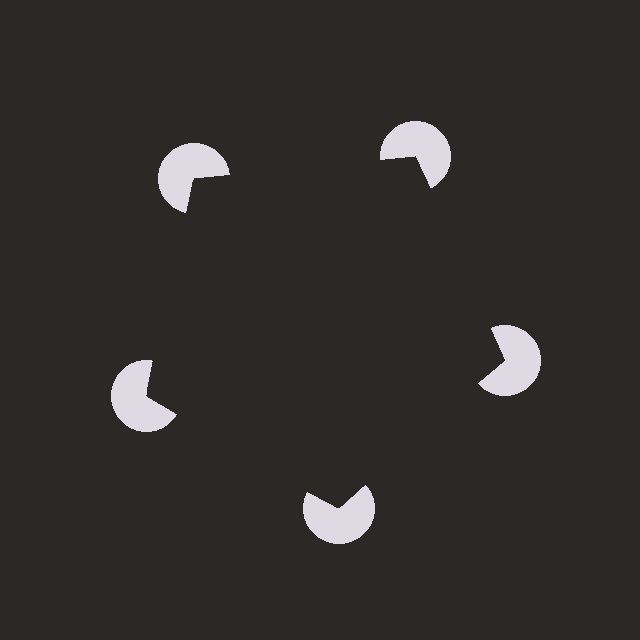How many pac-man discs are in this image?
There are 5 — one at each vertex of the illusory pentagon.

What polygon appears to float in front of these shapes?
An illusory pentagon — its edges are inferred from the aligned wedge cuts in the pac-man discs, not physically drawn.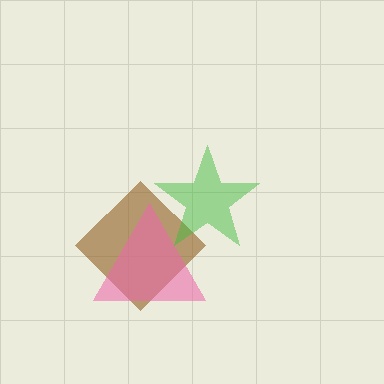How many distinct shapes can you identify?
There are 3 distinct shapes: a brown diamond, a green star, a pink triangle.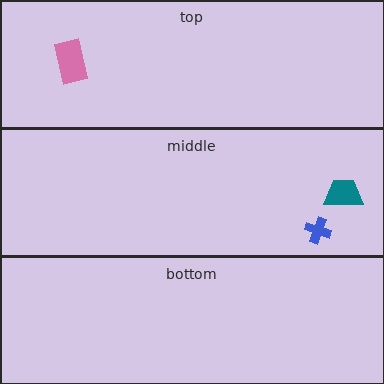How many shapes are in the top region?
1.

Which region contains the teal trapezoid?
The middle region.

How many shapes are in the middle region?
2.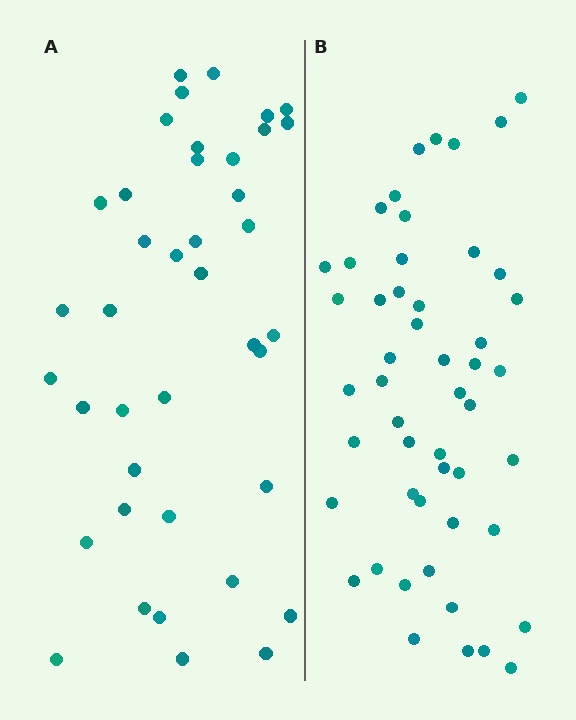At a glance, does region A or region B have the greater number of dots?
Region B (the right region) has more dots.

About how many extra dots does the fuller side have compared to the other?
Region B has roughly 10 or so more dots than region A.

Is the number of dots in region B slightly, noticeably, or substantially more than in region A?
Region B has noticeably more, but not dramatically so. The ratio is roughly 1.2 to 1.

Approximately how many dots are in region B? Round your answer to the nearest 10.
About 50 dots.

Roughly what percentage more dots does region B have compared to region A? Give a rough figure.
About 25% more.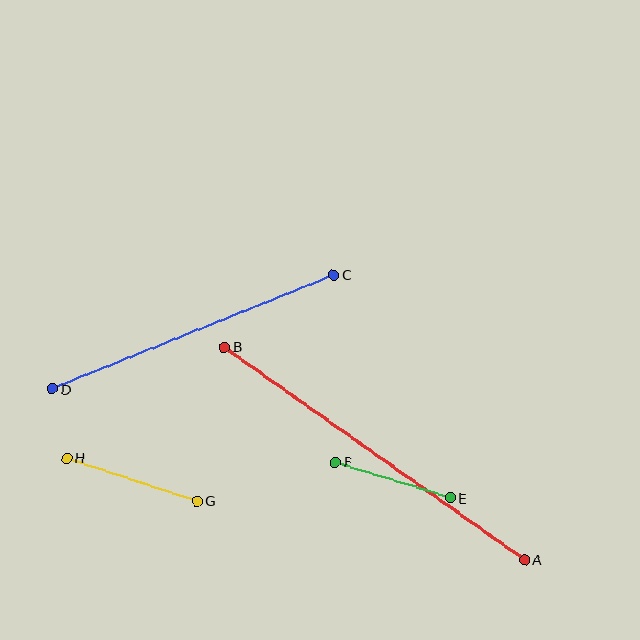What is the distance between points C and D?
The distance is approximately 304 pixels.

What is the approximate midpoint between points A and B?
The midpoint is at approximately (375, 453) pixels.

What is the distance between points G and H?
The distance is approximately 137 pixels.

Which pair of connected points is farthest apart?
Points A and B are farthest apart.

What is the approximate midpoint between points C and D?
The midpoint is at approximately (193, 332) pixels.